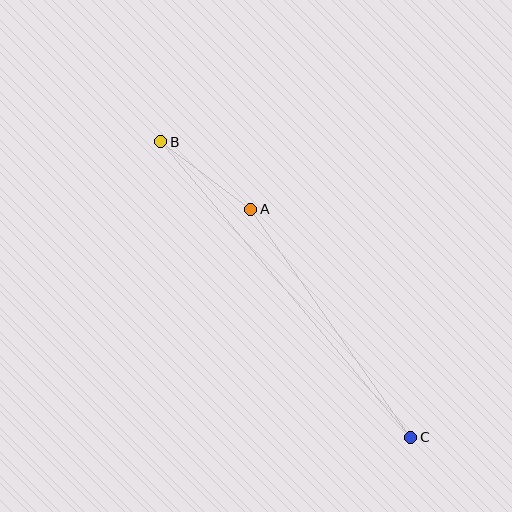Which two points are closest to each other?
Points A and B are closest to each other.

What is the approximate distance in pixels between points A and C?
The distance between A and C is approximately 278 pixels.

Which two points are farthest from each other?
Points B and C are farthest from each other.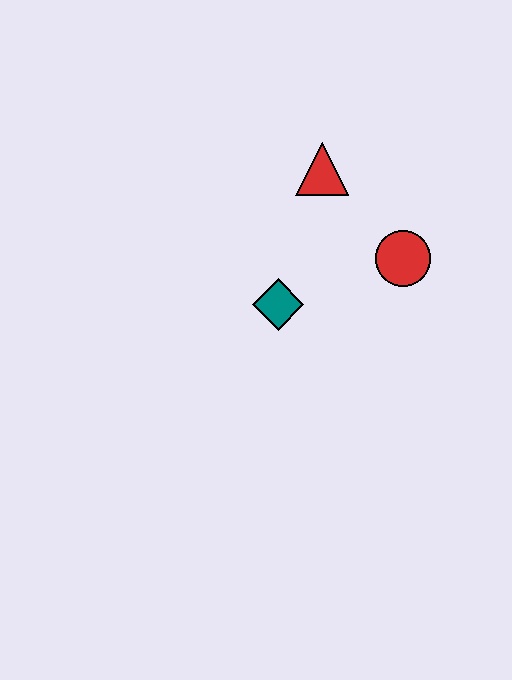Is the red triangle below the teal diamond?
No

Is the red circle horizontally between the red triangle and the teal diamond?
No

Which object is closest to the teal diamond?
The red circle is closest to the teal diamond.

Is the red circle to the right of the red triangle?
Yes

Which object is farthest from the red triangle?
The teal diamond is farthest from the red triangle.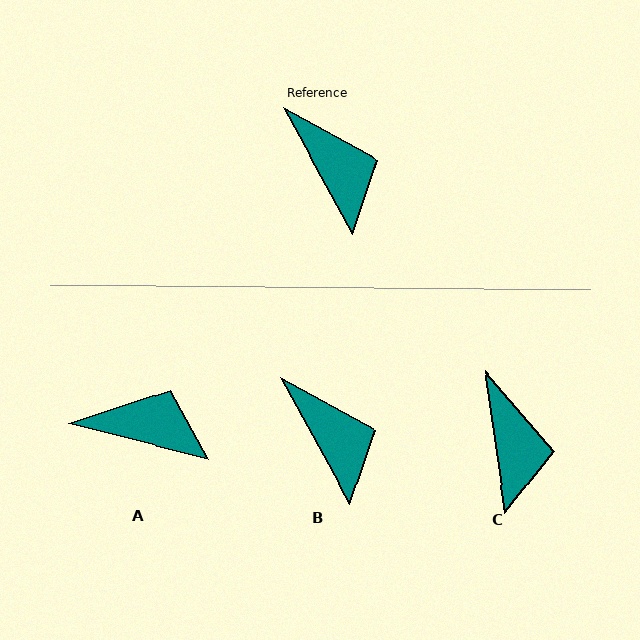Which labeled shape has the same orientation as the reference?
B.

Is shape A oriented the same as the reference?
No, it is off by about 47 degrees.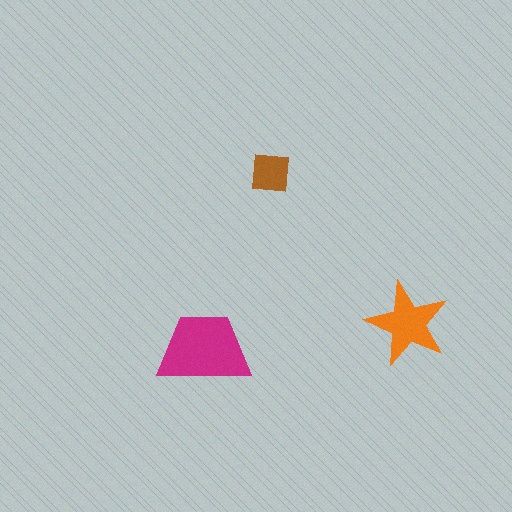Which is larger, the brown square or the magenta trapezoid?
The magenta trapezoid.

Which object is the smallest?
The brown square.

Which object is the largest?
The magenta trapezoid.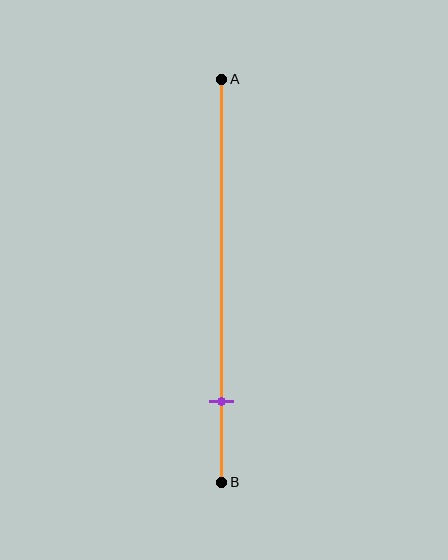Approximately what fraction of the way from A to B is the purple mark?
The purple mark is approximately 80% of the way from A to B.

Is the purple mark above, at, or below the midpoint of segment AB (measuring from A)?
The purple mark is below the midpoint of segment AB.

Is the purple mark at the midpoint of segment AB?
No, the mark is at about 80% from A, not at the 50% midpoint.